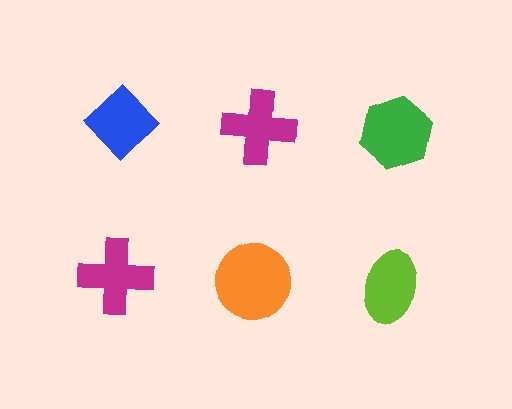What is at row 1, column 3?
A green hexagon.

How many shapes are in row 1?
3 shapes.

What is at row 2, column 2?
An orange circle.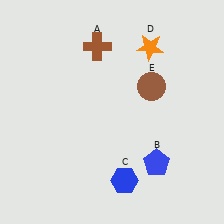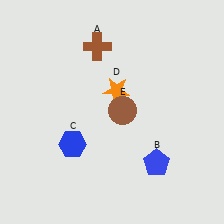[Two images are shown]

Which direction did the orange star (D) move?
The orange star (D) moved down.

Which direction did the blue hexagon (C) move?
The blue hexagon (C) moved left.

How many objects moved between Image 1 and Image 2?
3 objects moved between the two images.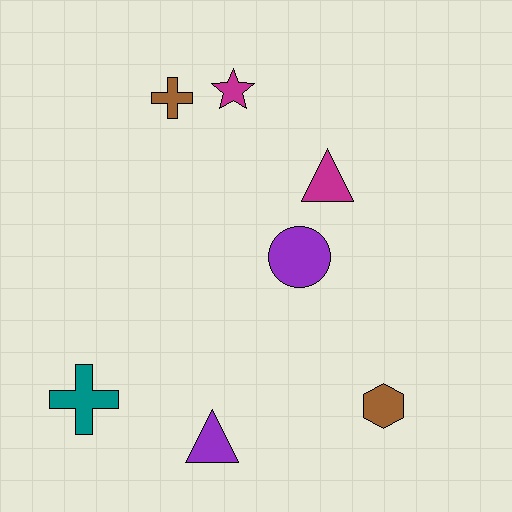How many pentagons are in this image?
There are no pentagons.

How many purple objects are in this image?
There are 2 purple objects.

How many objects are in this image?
There are 7 objects.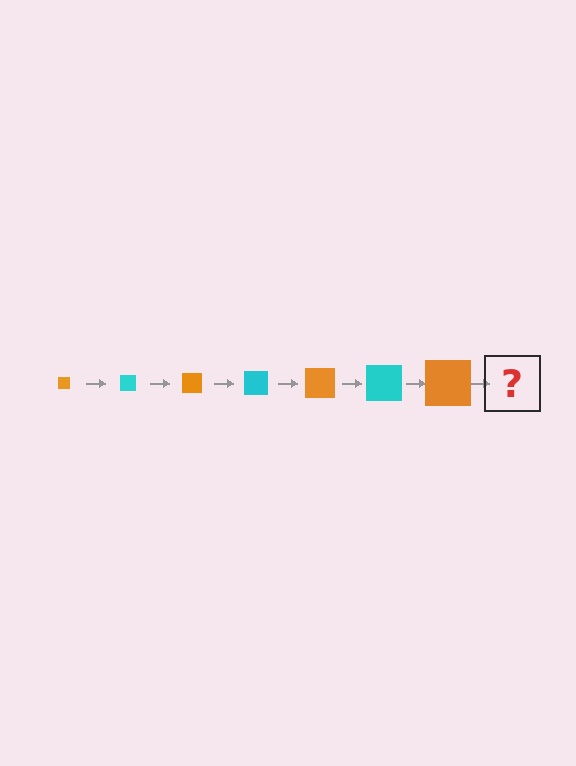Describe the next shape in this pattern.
It should be a cyan square, larger than the previous one.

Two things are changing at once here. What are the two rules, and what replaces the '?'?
The two rules are that the square grows larger each step and the color cycles through orange and cyan. The '?' should be a cyan square, larger than the previous one.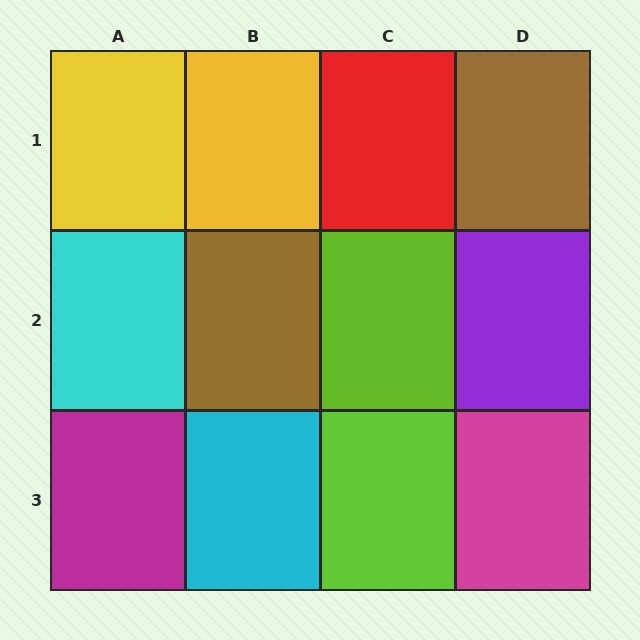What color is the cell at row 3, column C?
Lime.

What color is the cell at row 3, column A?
Magenta.